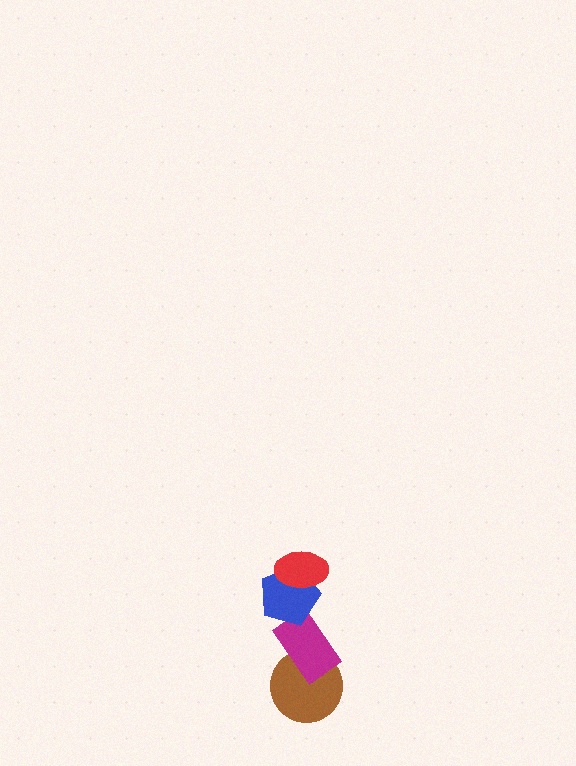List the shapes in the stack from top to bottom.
From top to bottom: the red ellipse, the blue pentagon, the magenta rectangle, the brown circle.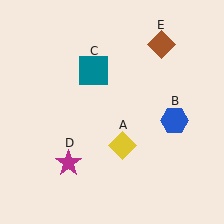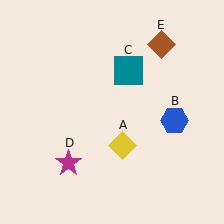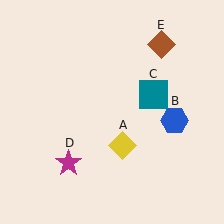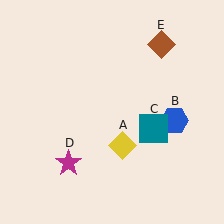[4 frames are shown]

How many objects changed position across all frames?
1 object changed position: teal square (object C).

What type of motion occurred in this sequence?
The teal square (object C) rotated clockwise around the center of the scene.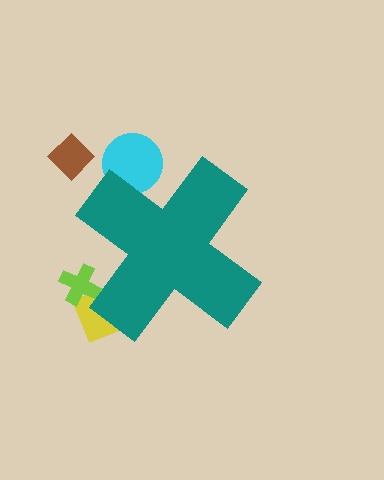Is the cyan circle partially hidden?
Yes, the cyan circle is partially hidden behind the teal cross.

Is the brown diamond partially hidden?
No, the brown diamond is fully visible.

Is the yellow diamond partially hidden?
Yes, the yellow diamond is partially hidden behind the teal cross.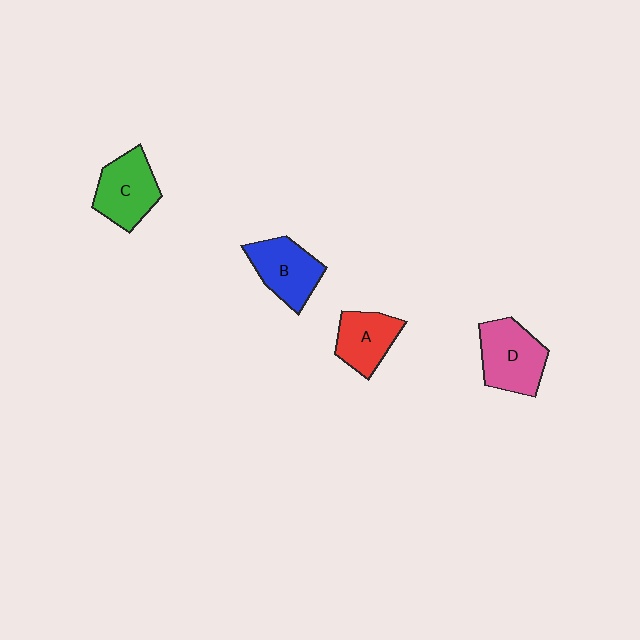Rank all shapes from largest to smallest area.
From largest to smallest: D (pink), C (green), B (blue), A (red).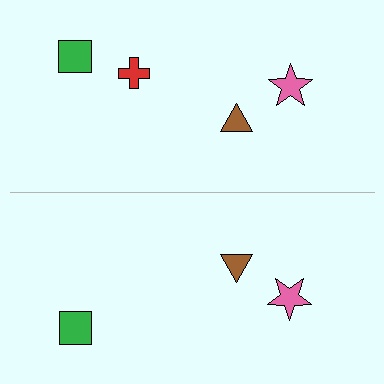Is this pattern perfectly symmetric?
No, the pattern is not perfectly symmetric. A red cross is missing from the bottom side.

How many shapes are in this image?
There are 7 shapes in this image.